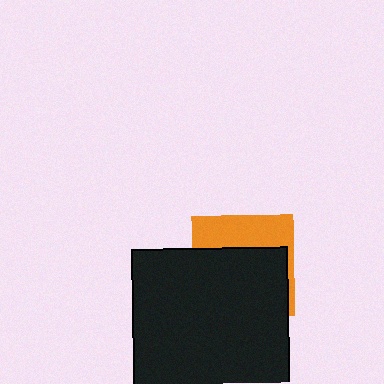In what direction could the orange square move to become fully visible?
The orange square could move up. That would shift it out from behind the black square entirely.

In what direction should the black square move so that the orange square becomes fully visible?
The black square should move down. That is the shortest direction to clear the overlap and leave the orange square fully visible.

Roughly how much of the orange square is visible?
A small part of it is visible (roughly 35%).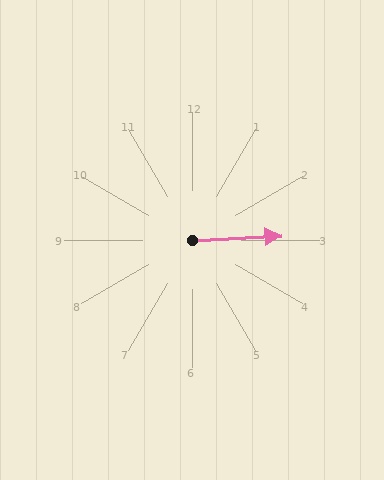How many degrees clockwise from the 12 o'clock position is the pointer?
Approximately 87 degrees.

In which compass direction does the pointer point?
East.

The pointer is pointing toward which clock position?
Roughly 3 o'clock.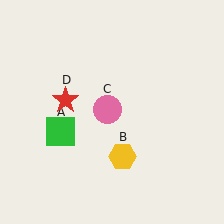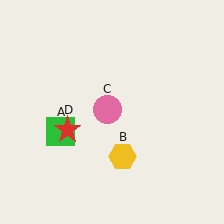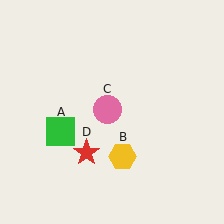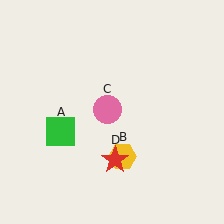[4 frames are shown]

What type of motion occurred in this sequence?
The red star (object D) rotated counterclockwise around the center of the scene.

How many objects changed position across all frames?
1 object changed position: red star (object D).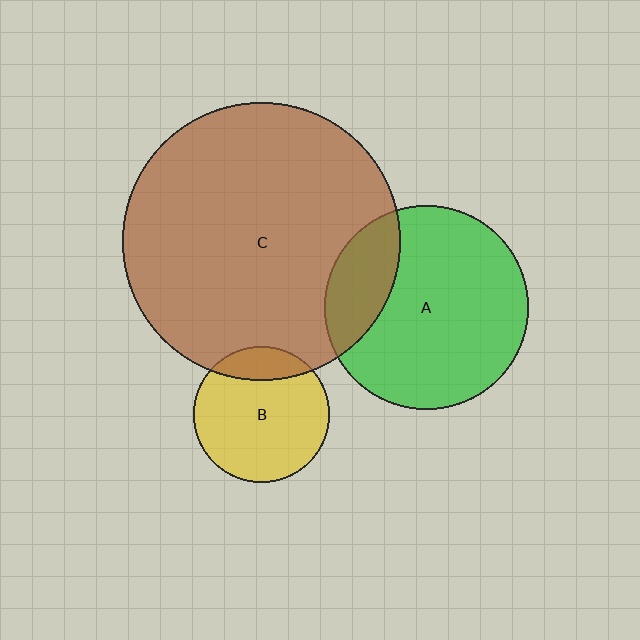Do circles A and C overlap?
Yes.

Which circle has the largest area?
Circle C (brown).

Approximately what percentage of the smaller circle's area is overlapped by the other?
Approximately 20%.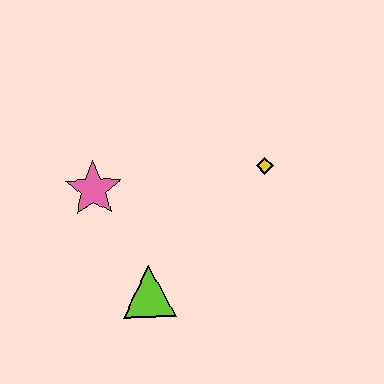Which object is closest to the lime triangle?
The pink star is closest to the lime triangle.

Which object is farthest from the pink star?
The yellow diamond is farthest from the pink star.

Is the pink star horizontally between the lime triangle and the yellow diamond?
No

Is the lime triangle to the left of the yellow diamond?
Yes